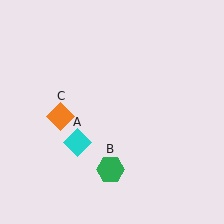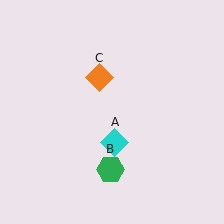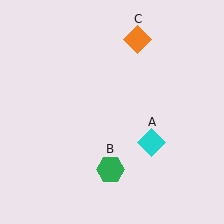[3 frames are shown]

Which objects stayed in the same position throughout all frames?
Green hexagon (object B) remained stationary.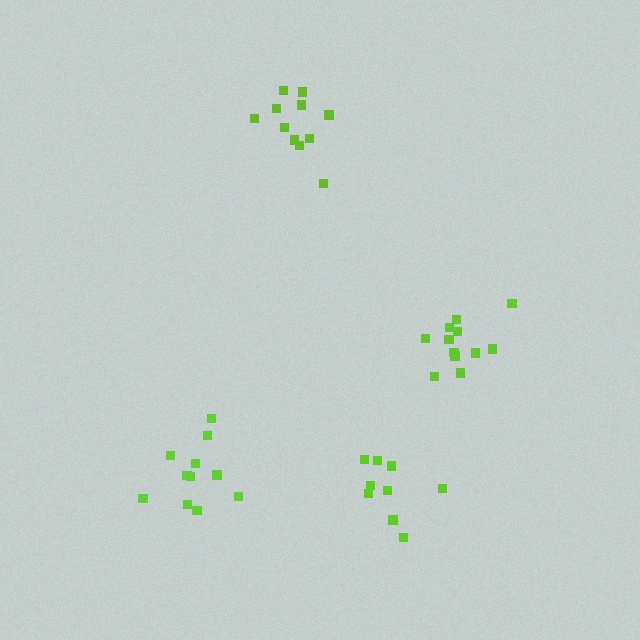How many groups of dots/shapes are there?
There are 4 groups.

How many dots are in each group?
Group 1: 11 dots, Group 2: 9 dots, Group 3: 11 dots, Group 4: 12 dots (43 total).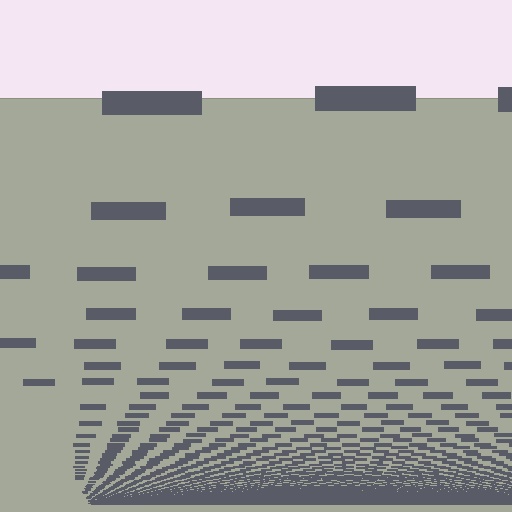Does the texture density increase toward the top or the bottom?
Density increases toward the bottom.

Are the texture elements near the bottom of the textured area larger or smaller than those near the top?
Smaller. The gradient is inverted — elements near the bottom are smaller and denser.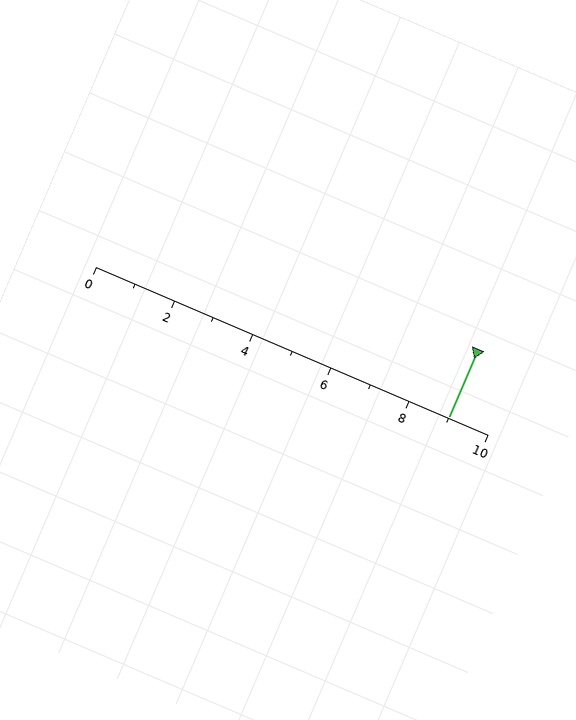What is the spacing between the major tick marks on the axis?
The major ticks are spaced 2 apart.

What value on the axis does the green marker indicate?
The marker indicates approximately 9.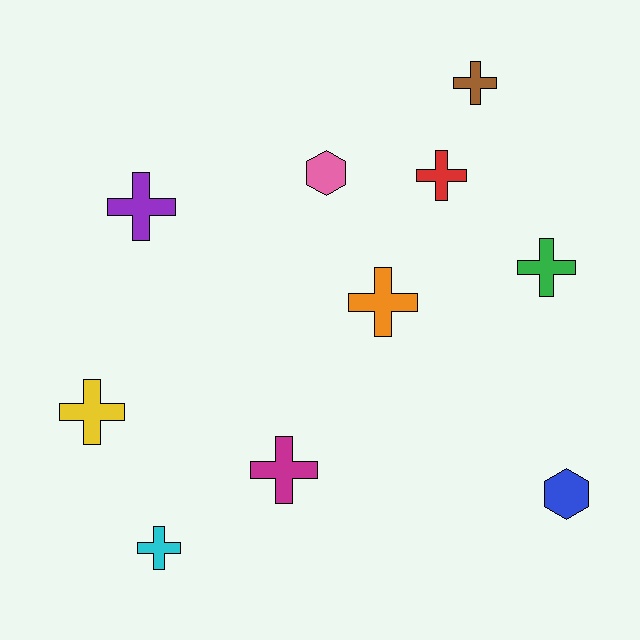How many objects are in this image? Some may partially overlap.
There are 10 objects.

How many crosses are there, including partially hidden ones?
There are 8 crosses.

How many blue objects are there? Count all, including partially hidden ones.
There is 1 blue object.